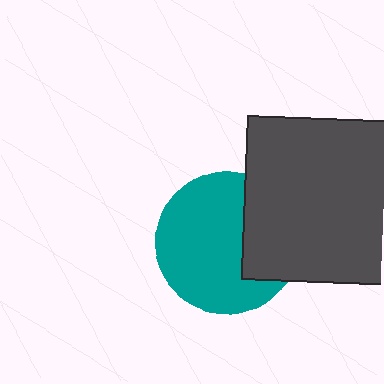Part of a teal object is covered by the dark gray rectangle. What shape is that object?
It is a circle.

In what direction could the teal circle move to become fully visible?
The teal circle could move left. That would shift it out from behind the dark gray rectangle entirely.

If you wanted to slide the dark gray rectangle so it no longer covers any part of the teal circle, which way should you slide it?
Slide it right — that is the most direct way to separate the two shapes.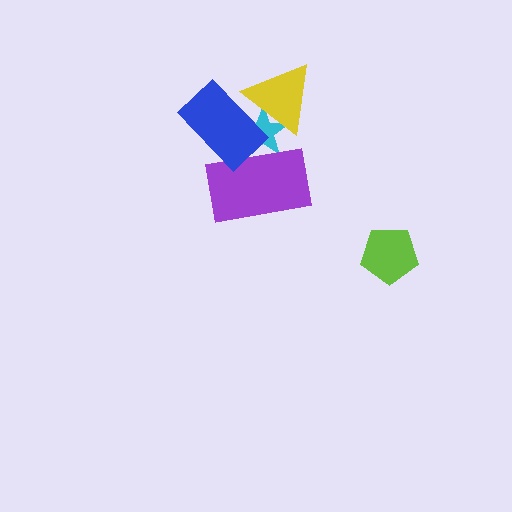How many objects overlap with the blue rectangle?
3 objects overlap with the blue rectangle.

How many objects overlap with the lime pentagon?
0 objects overlap with the lime pentagon.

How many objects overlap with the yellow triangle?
2 objects overlap with the yellow triangle.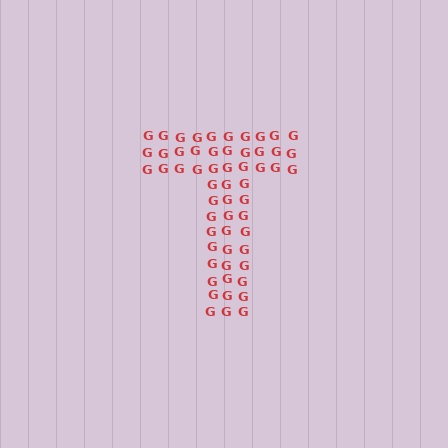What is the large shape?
The large shape is the letter T.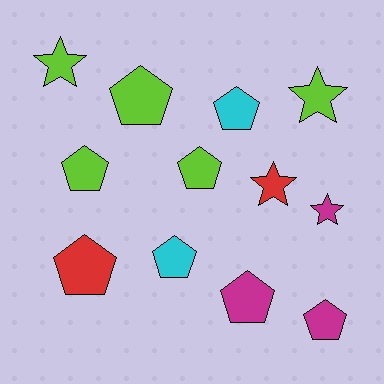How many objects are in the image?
There are 12 objects.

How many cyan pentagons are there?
There are 2 cyan pentagons.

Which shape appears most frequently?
Pentagon, with 8 objects.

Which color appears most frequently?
Lime, with 5 objects.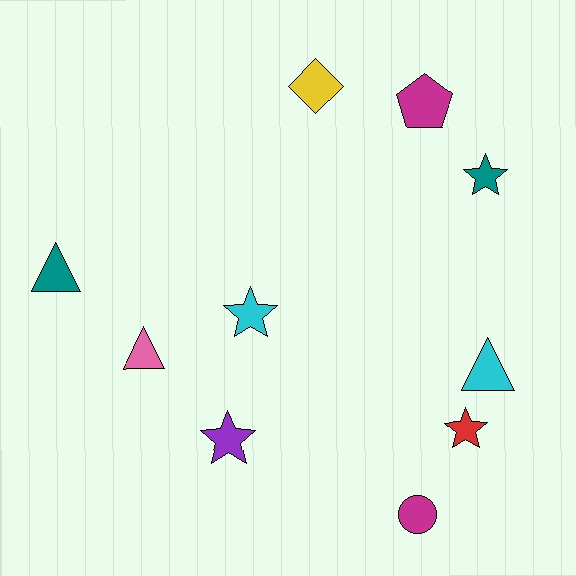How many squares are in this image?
There are no squares.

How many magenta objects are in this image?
There are 2 magenta objects.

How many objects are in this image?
There are 10 objects.